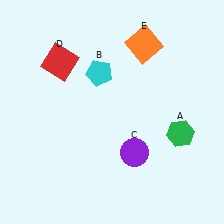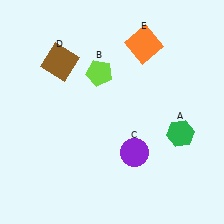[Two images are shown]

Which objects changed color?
B changed from cyan to lime. D changed from red to brown.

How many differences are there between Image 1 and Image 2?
There are 2 differences between the two images.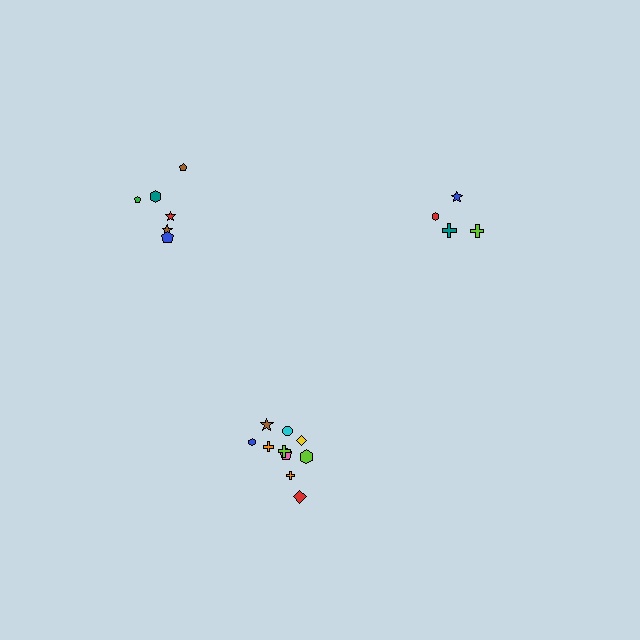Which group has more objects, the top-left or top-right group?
The top-left group.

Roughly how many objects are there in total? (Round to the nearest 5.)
Roughly 20 objects in total.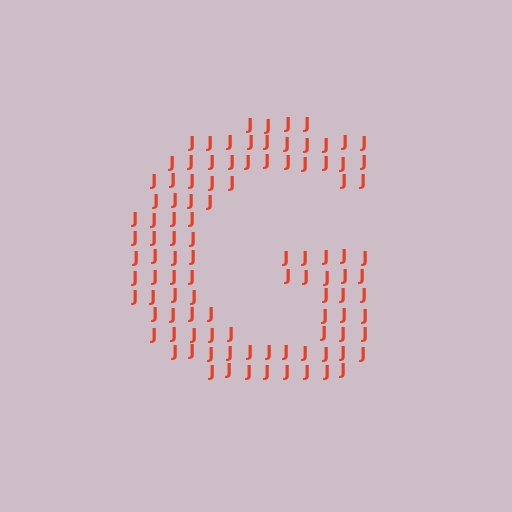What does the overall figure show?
The overall figure shows the letter G.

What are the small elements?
The small elements are letter J's.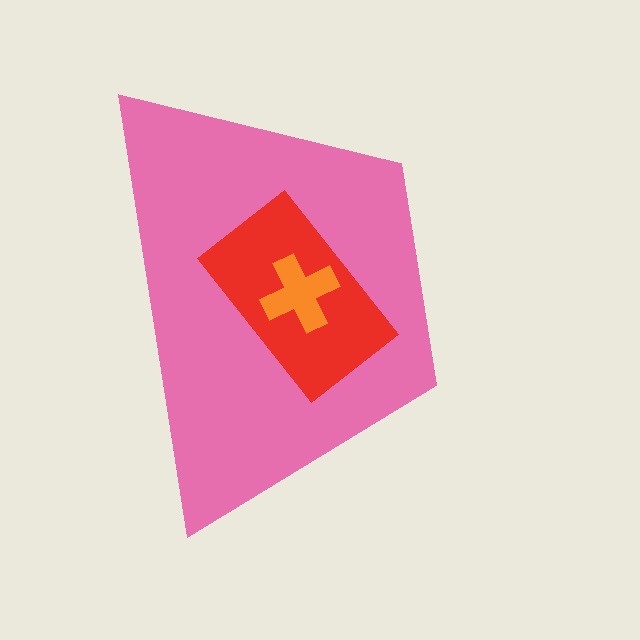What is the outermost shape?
The pink trapezoid.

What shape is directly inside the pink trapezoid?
The red rectangle.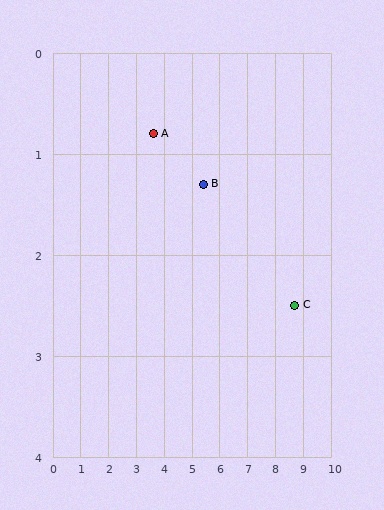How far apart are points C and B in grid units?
Points C and B are about 3.5 grid units apart.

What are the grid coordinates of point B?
Point B is at approximately (5.4, 1.3).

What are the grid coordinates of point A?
Point A is at approximately (3.6, 0.8).